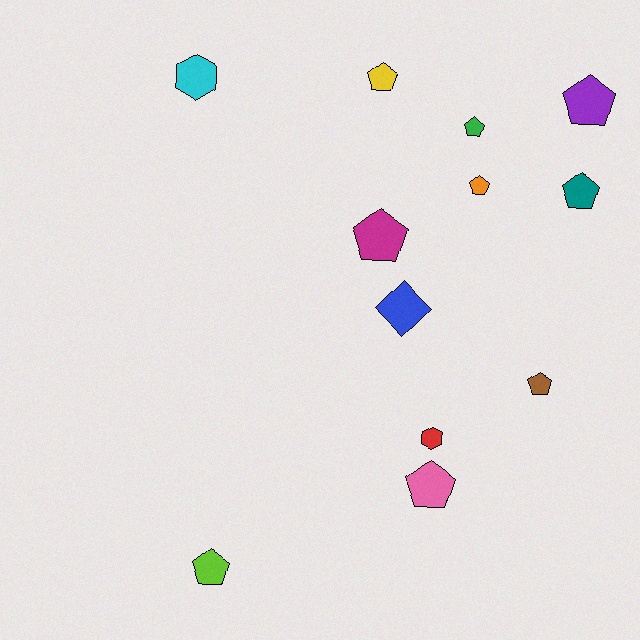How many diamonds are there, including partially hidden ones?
There is 1 diamond.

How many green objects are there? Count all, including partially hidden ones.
There is 1 green object.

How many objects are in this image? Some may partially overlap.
There are 12 objects.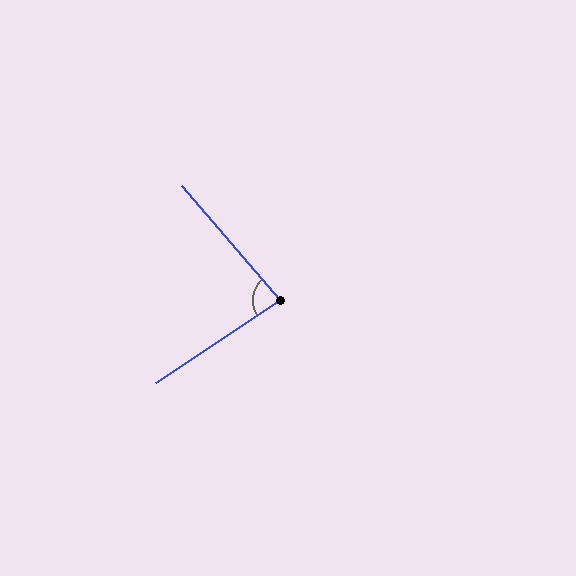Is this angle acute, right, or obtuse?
It is acute.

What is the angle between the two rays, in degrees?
Approximately 83 degrees.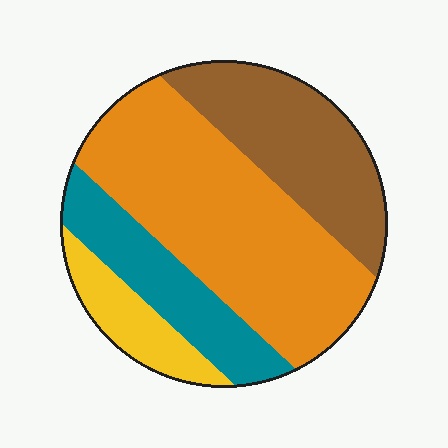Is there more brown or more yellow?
Brown.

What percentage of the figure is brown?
Brown takes up about one quarter (1/4) of the figure.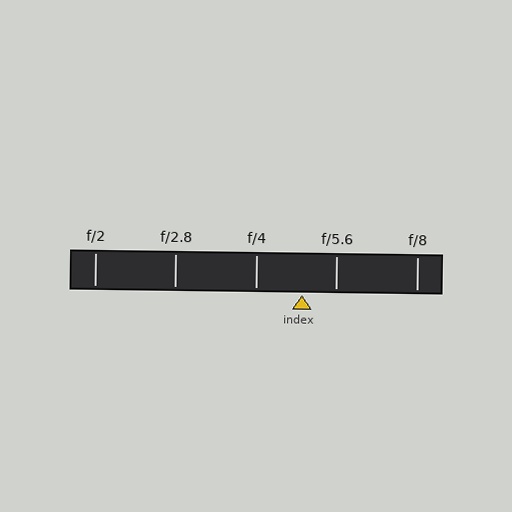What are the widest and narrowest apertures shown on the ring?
The widest aperture shown is f/2 and the narrowest is f/8.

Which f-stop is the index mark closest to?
The index mark is closest to f/5.6.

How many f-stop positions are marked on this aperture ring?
There are 5 f-stop positions marked.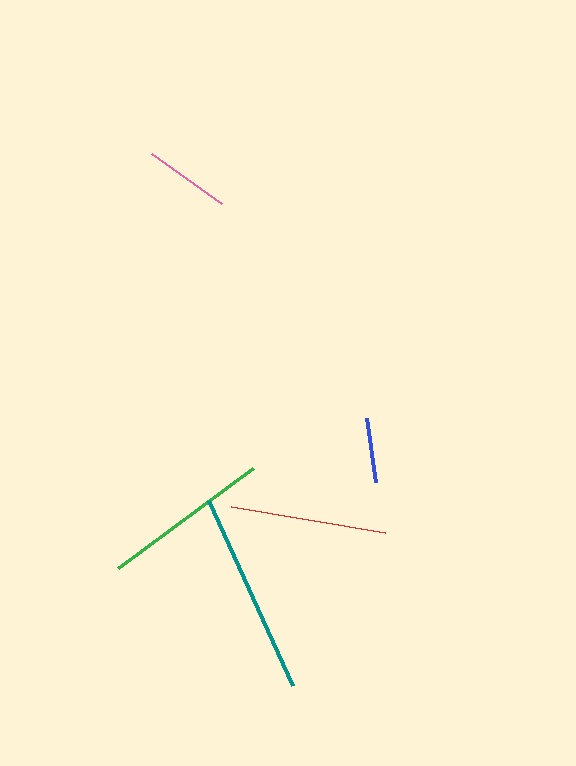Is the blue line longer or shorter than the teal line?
The teal line is longer than the blue line.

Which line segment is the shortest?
The blue line is the shortest at approximately 65 pixels.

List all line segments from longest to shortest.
From longest to shortest: teal, green, red, pink, blue.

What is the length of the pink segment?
The pink segment is approximately 86 pixels long.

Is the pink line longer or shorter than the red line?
The red line is longer than the pink line.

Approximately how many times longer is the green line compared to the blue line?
The green line is approximately 2.6 times the length of the blue line.